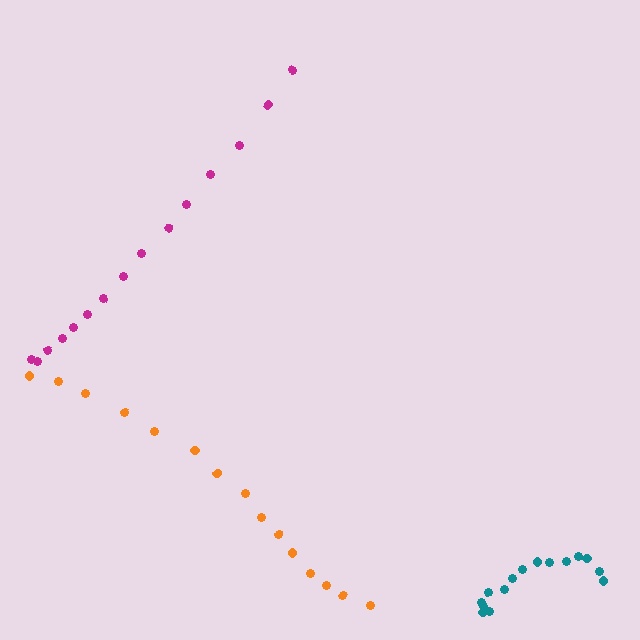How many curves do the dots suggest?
There are 3 distinct paths.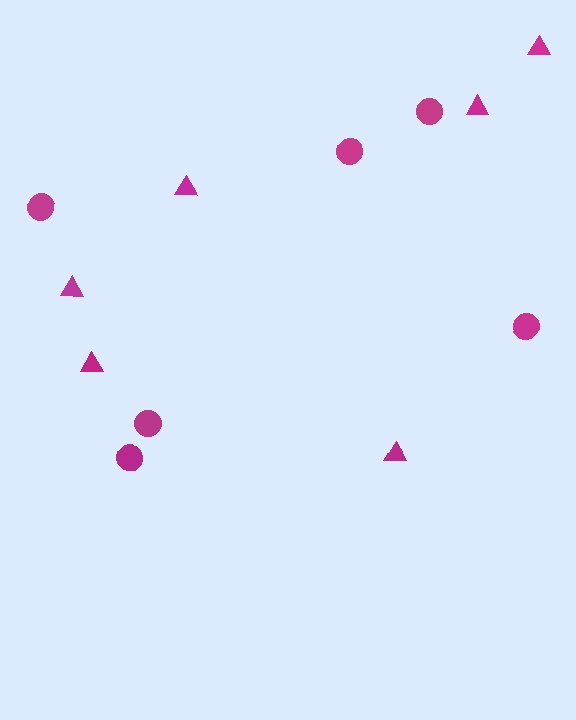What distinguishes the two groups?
There are 2 groups: one group of circles (6) and one group of triangles (6).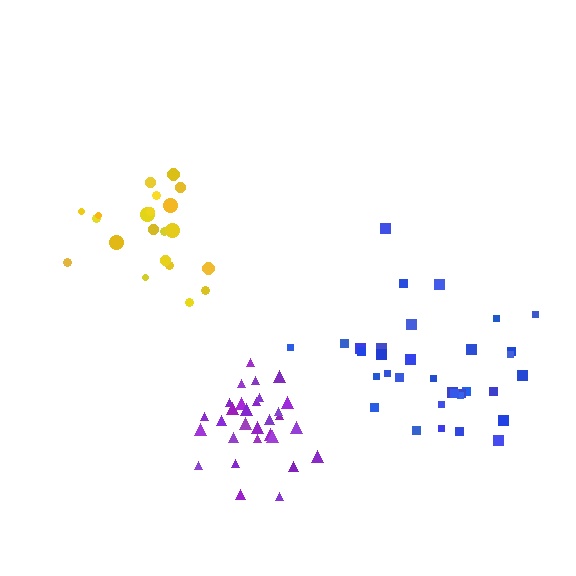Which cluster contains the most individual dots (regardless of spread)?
Blue (34).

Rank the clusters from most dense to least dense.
purple, yellow, blue.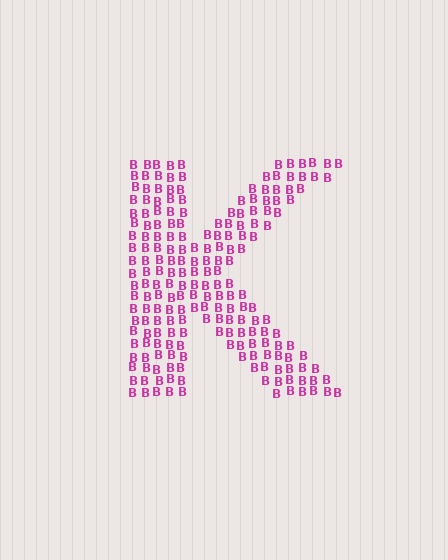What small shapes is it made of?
It is made of small letter B's.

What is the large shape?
The large shape is the letter K.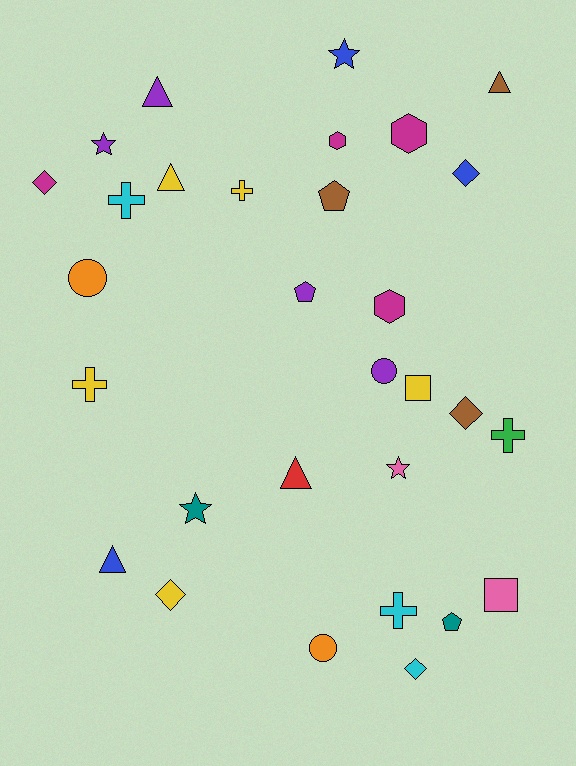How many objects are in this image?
There are 30 objects.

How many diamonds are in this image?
There are 5 diamonds.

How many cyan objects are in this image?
There are 3 cyan objects.